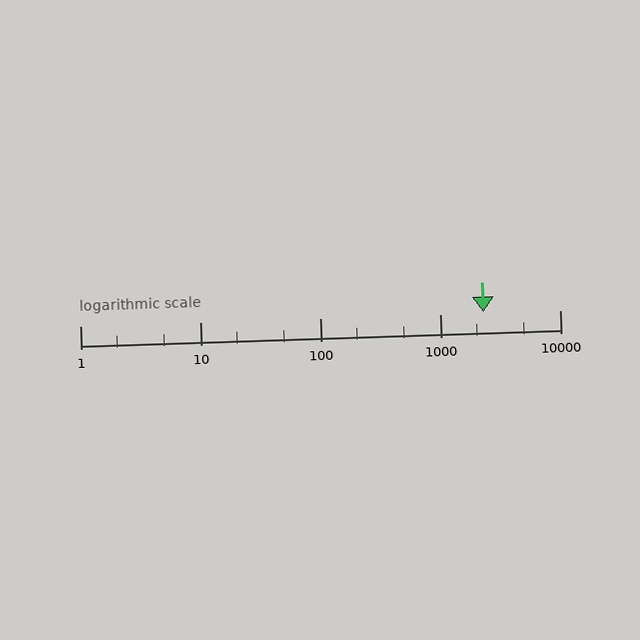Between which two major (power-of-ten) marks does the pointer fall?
The pointer is between 1000 and 10000.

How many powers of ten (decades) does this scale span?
The scale spans 4 decades, from 1 to 10000.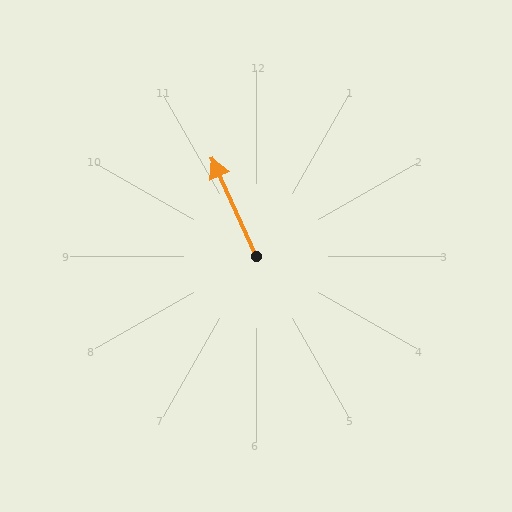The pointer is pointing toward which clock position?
Roughly 11 o'clock.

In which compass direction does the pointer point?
Northwest.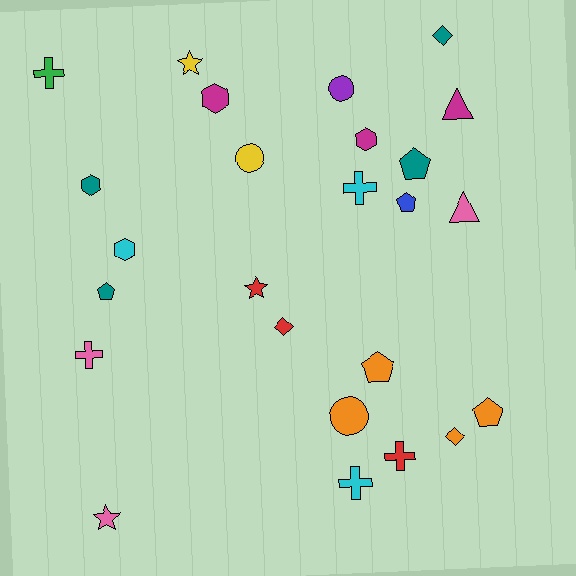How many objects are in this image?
There are 25 objects.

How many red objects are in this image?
There are 3 red objects.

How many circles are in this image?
There are 3 circles.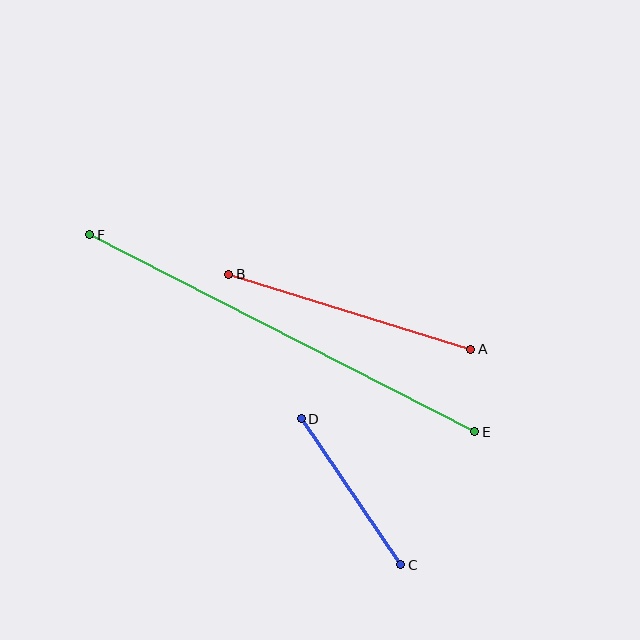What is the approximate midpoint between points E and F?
The midpoint is at approximately (282, 333) pixels.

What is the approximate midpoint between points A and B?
The midpoint is at approximately (350, 312) pixels.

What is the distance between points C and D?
The distance is approximately 177 pixels.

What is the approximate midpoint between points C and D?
The midpoint is at approximately (351, 492) pixels.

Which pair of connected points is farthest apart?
Points E and F are farthest apart.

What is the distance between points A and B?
The distance is approximately 254 pixels.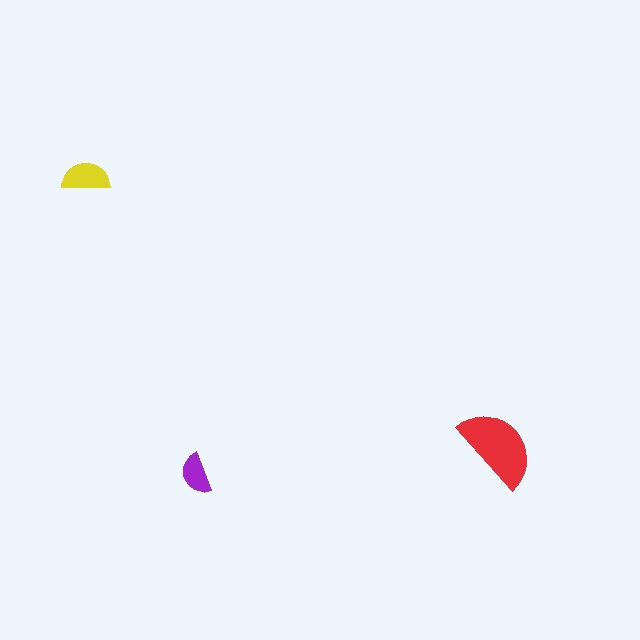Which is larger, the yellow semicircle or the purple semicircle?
The yellow one.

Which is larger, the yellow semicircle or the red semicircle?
The red one.